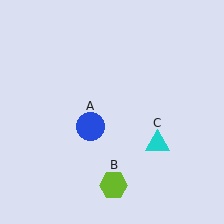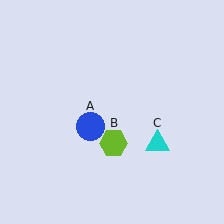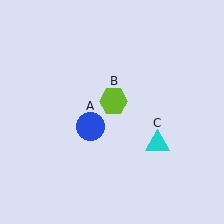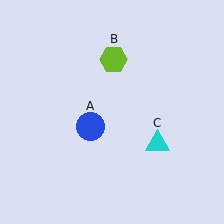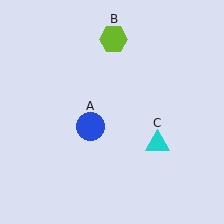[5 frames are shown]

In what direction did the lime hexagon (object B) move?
The lime hexagon (object B) moved up.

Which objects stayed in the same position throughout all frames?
Blue circle (object A) and cyan triangle (object C) remained stationary.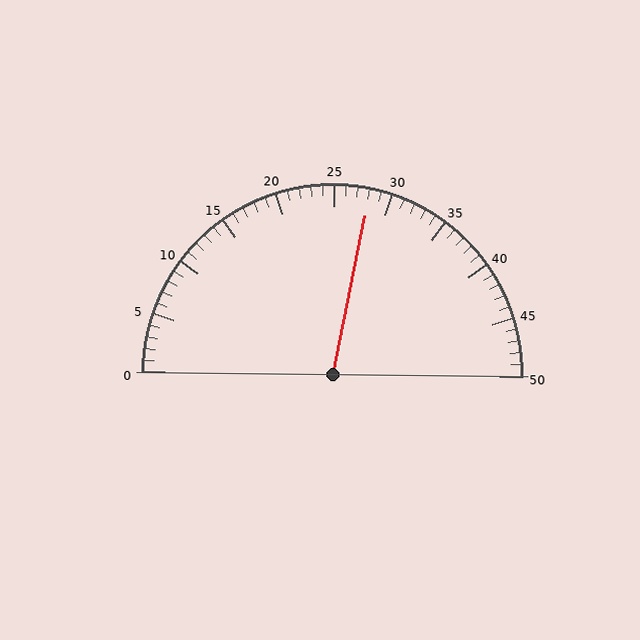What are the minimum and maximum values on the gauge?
The gauge ranges from 0 to 50.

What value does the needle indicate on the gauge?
The needle indicates approximately 28.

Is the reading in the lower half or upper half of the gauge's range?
The reading is in the upper half of the range (0 to 50).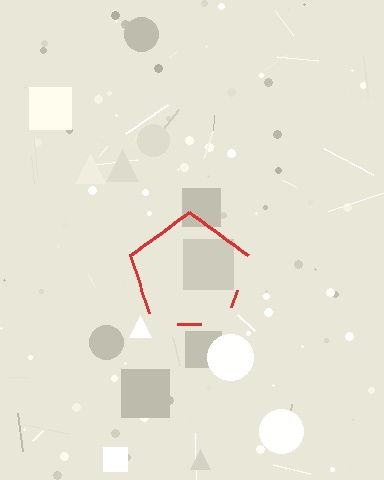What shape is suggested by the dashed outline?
The dashed outline suggests a pentagon.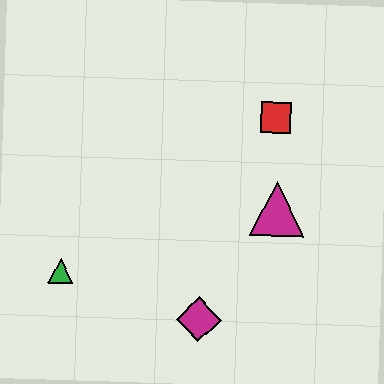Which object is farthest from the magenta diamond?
The red square is farthest from the magenta diamond.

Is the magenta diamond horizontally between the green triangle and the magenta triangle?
Yes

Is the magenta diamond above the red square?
No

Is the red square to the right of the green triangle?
Yes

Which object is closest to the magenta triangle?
The red square is closest to the magenta triangle.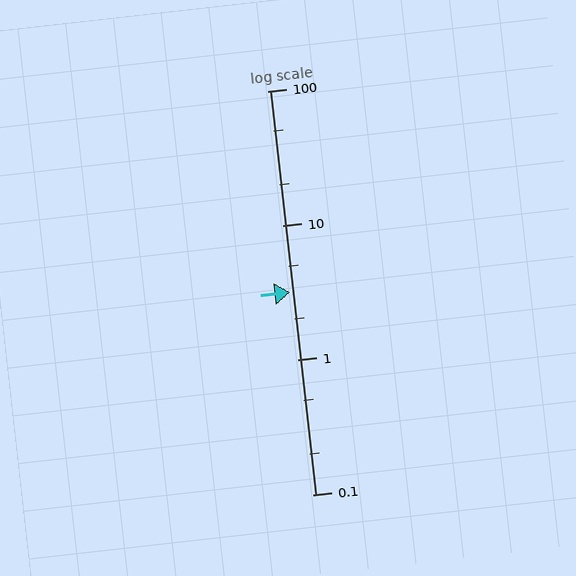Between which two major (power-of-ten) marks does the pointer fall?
The pointer is between 1 and 10.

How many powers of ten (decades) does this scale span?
The scale spans 3 decades, from 0.1 to 100.